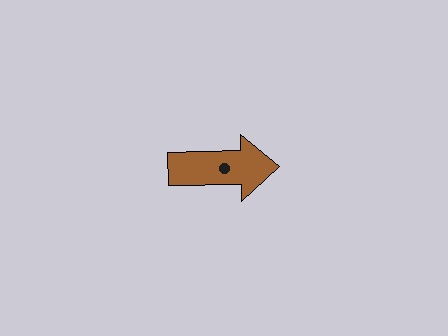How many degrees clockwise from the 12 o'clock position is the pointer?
Approximately 89 degrees.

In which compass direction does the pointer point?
East.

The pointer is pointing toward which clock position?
Roughly 3 o'clock.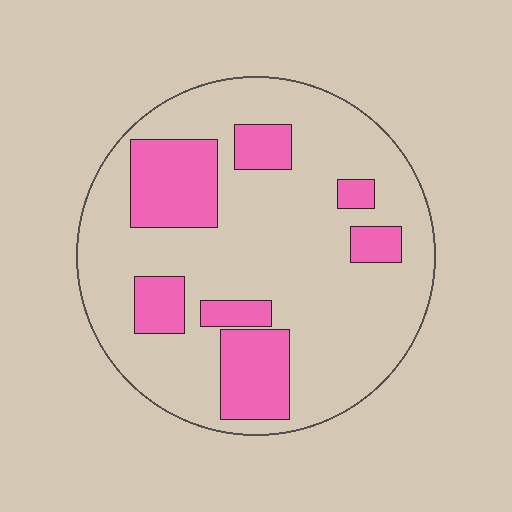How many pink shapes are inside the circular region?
7.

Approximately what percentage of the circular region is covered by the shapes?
Approximately 25%.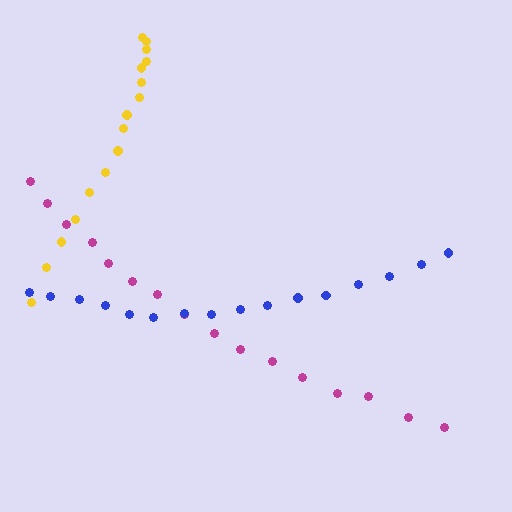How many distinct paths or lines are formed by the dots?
There are 3 distinct paths.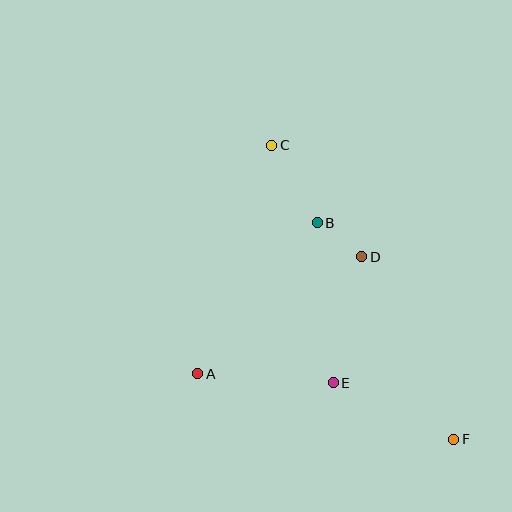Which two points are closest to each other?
Points B and D are closest to each other.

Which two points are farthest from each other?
Points C and F are farthest from each other.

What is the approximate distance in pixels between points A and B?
The distance between A and B is approximately 193 pixels.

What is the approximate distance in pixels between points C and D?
The distance between C and D is approximately 143 pixels.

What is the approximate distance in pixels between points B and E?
The distance between B and E is approximately 161 pixels.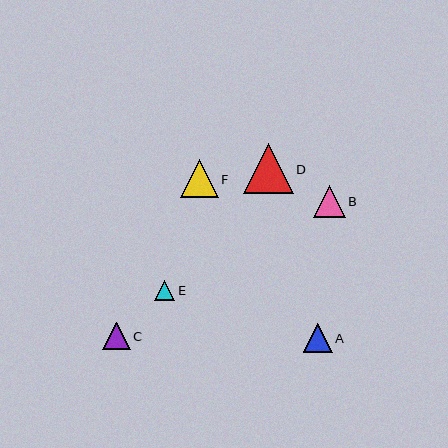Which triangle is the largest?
Triangle D is the largest with a size of approximately 50 pixels.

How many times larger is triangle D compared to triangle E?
Triangle D is approximately 2.5 times the size of triangle E.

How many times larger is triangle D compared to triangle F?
Triangle D is approximately 1.3 times the size of triangle F.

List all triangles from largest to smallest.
From largest to smallest: D, F, B, A, C, E.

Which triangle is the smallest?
Triangle E is the smallest with a size of approximately 20 pixels.